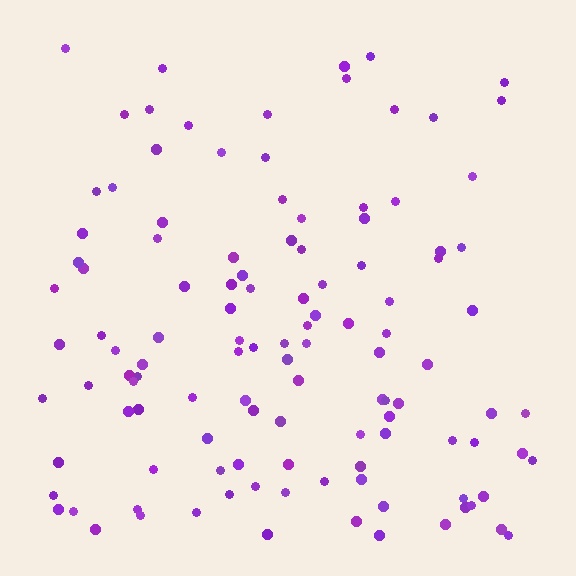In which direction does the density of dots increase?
From top to bottom, with the bottom side densest.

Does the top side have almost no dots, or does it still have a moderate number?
Still a moderate number, just noticeably fewer than the bottom.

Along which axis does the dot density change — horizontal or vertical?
Vertical.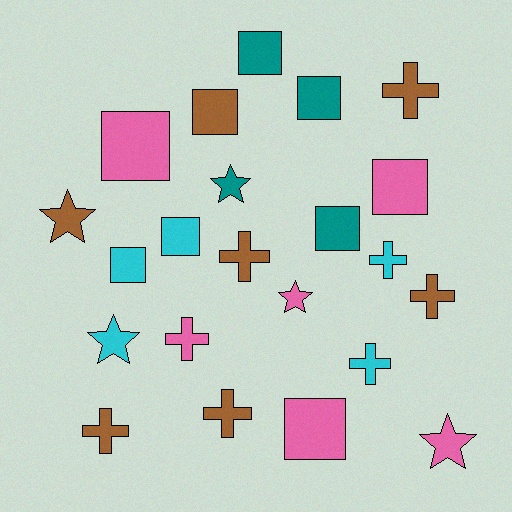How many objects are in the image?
There are 22 objects.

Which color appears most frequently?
Brown, with 7 objects.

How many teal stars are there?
There is 1 teal star.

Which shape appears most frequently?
Square, with 9 objects.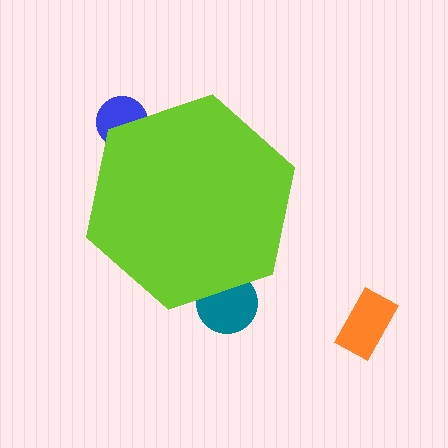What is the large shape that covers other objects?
A lime hexagon.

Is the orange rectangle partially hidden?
No, the orange rectangle is fully visible.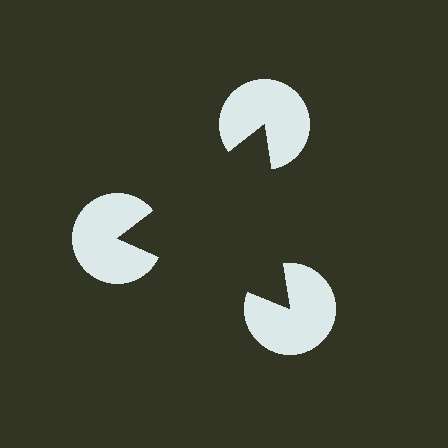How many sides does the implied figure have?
3 sides.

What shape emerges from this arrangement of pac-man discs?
An illusory triangle — its edges are inferred from the aligned wedge cuts in the pac-man discs, not physically drawn.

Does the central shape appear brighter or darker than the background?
It typically appears slightly darker than the background, even though no actual brightness change is drawn.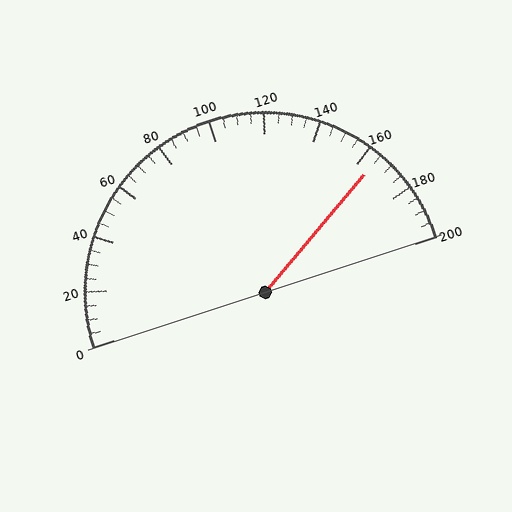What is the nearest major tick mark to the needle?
The nearest major tick mark is 160.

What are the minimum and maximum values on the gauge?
The gauge ranges from 0 to 200.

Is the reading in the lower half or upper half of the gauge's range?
The reading is in the upper half of the range (0 to 200).